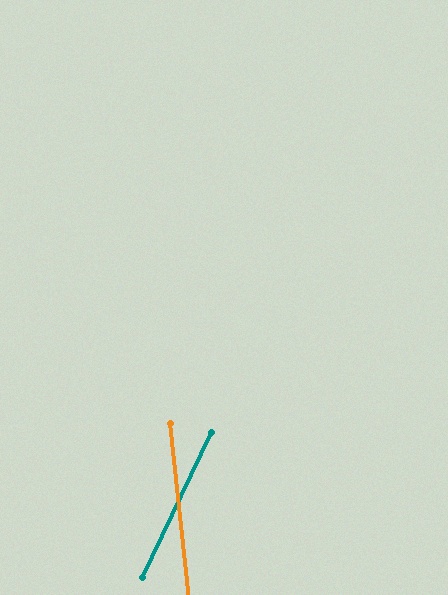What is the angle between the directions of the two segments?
Approximately 31 degrees.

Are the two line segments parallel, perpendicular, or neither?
Neither parallel nor perpendicular — they differ by about 31°.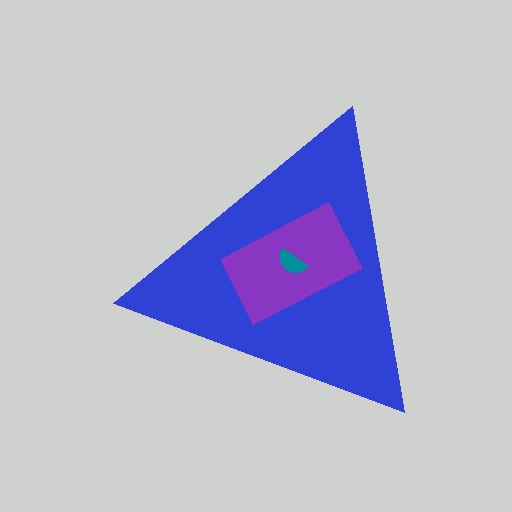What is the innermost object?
The teal semicircle.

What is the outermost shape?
The blue triangle.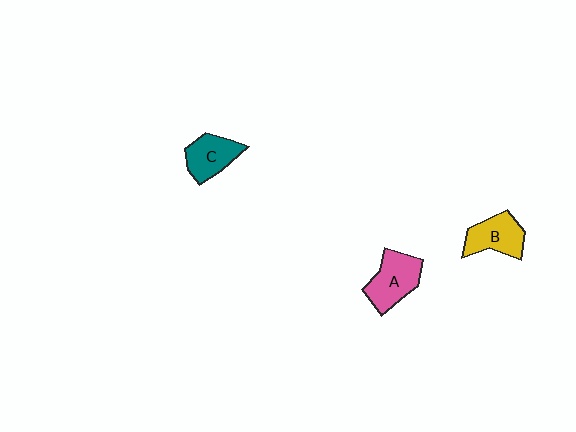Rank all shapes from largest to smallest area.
From largest to smallest: A (pink), B (yellow), C (teal).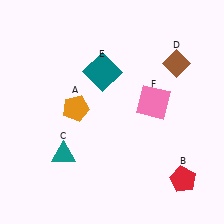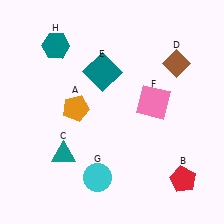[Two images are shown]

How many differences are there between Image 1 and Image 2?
There are 2 differences between the two images.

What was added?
A cyan circle (G), a teal hexagon (H) were added in Image 2.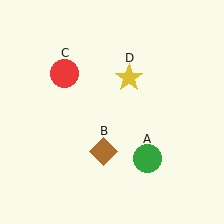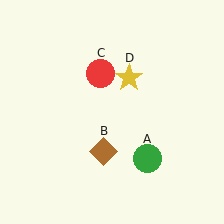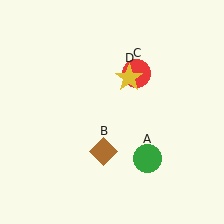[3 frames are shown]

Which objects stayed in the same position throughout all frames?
Green circle (object A) and brown diamond (object B) and yellow star (object D) remained stationary.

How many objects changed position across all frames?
1 object changed position: red circle (object C).